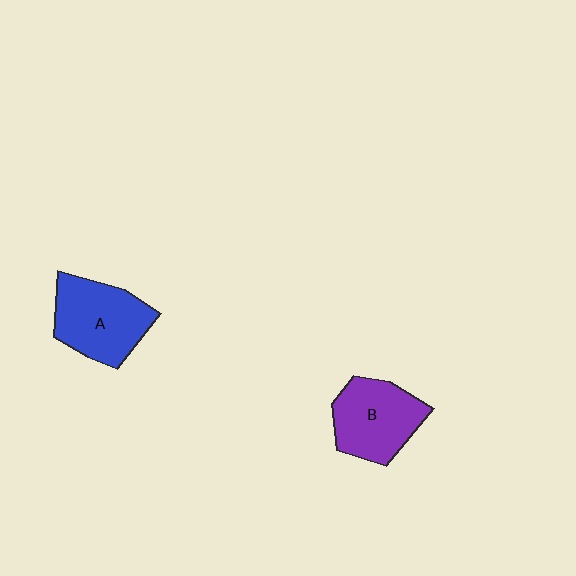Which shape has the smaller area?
Shape B (purple).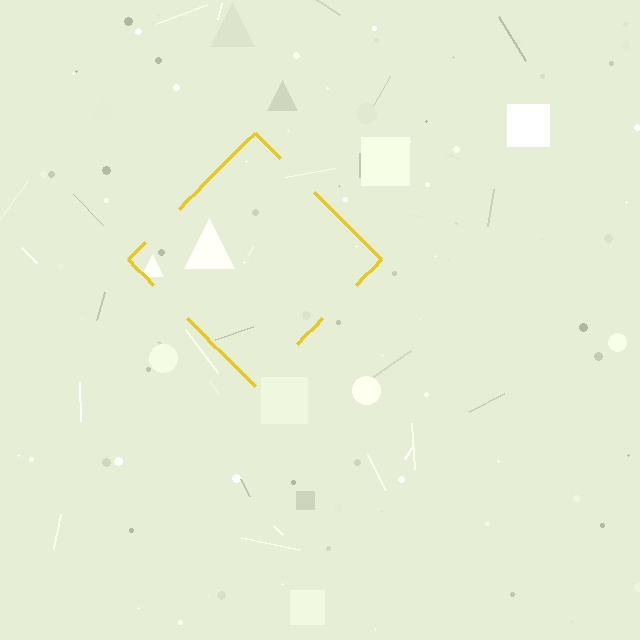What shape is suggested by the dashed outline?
The dashed outline suggests a diamond.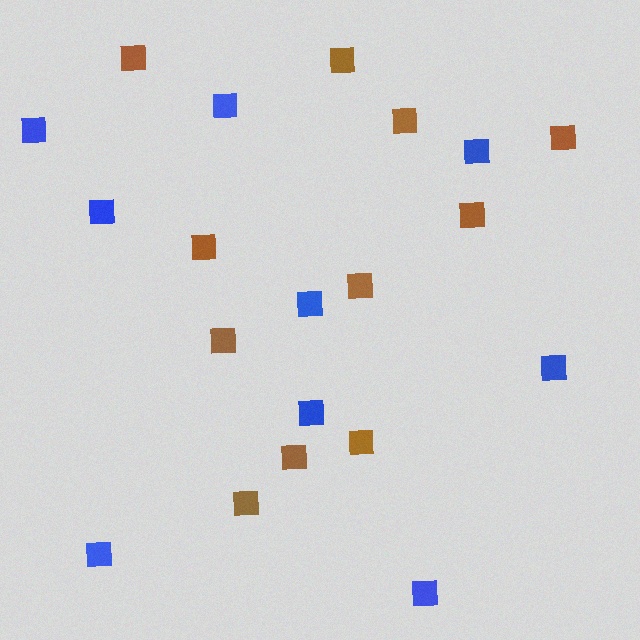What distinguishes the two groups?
There are 2 groups: one group of brown squares (11) and one group of blue squares (9).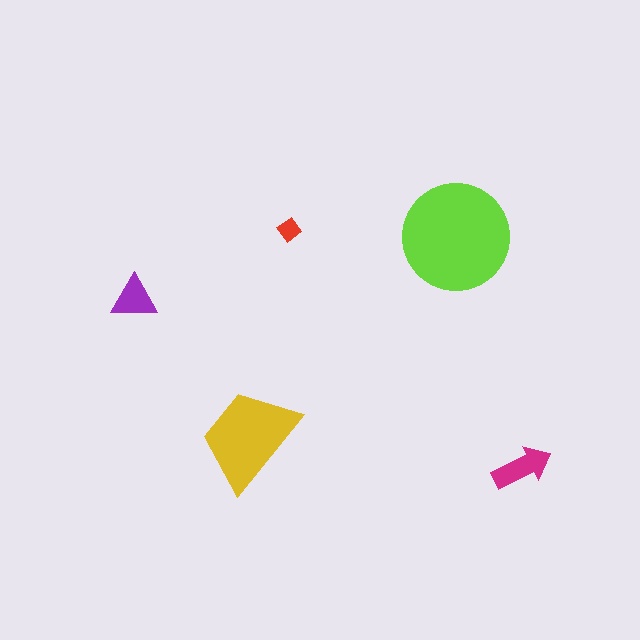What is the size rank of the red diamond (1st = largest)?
5th.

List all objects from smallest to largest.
The red diamond, the purple triangle, the magenta arrow, the yellow trapezoid, the lime circle.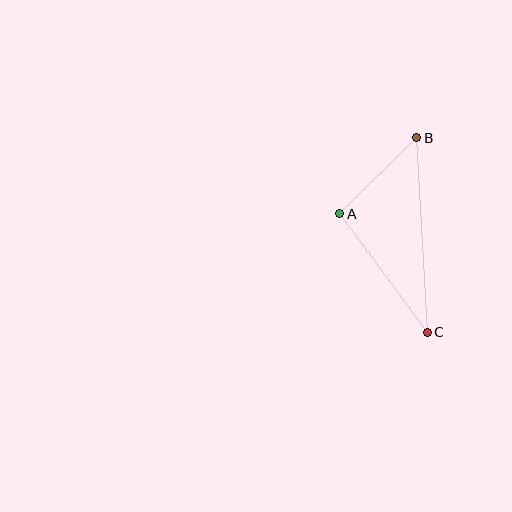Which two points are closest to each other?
Points A and B are closest to each other.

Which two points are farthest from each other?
Points B and C are farthest from each other.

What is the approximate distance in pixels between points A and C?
The distance between A and C is approximately 148 pixels.